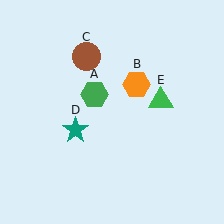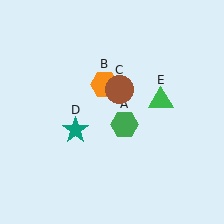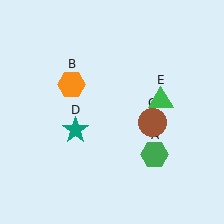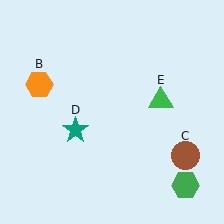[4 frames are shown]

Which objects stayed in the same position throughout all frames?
Teal star (object D) and green triangle (object E) remained stationary.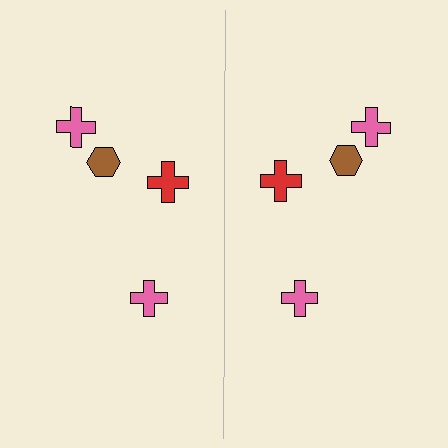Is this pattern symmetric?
Yes, this pattern has bilateral (reflection) symmetry.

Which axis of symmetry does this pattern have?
The pattern has a vertical axis of symmetry running through the center of the image.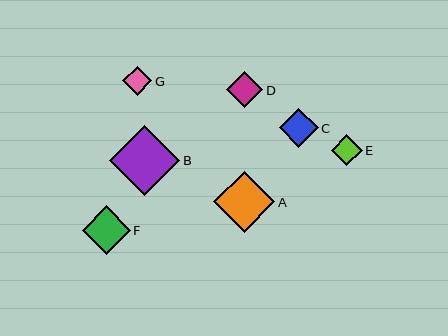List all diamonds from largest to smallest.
From largest to smallest: B, A, F, C, D, E, G.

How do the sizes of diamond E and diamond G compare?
Diamond E and diamond G are approximately the same size.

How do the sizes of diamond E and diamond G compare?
Diamond E and diamond G are approximately the same size.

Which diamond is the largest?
Diamond B is the largest with a size of approximately 70 pixels.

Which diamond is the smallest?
Diamond G is the smallest with a size of approximately 29 pixels.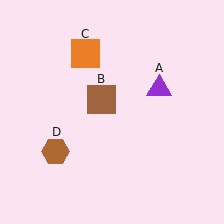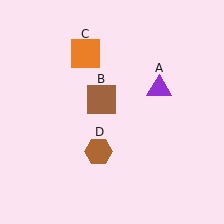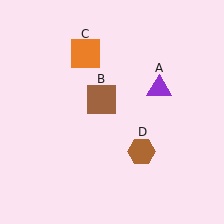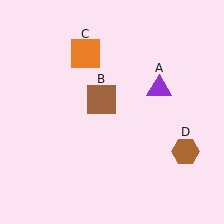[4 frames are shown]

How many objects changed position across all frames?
1 object changed position: brown hexagon (object D).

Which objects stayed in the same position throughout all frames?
Purple triangle (object A) and brown square (object B) and orange square (object C) remained stationary.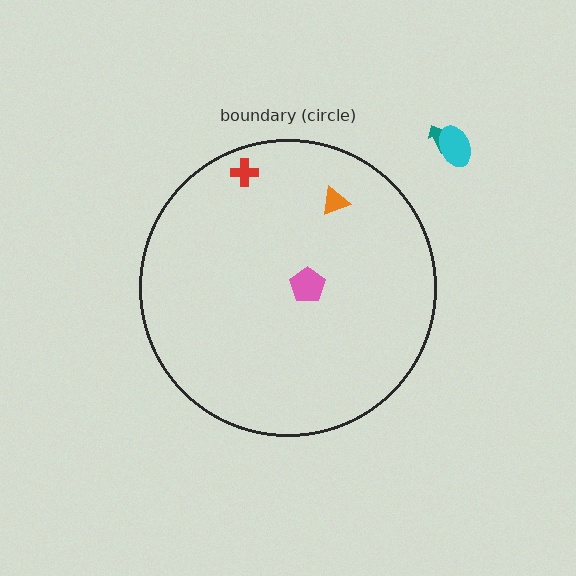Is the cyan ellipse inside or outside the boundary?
Outside.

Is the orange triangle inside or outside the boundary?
Inside.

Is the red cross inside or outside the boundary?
Inside.